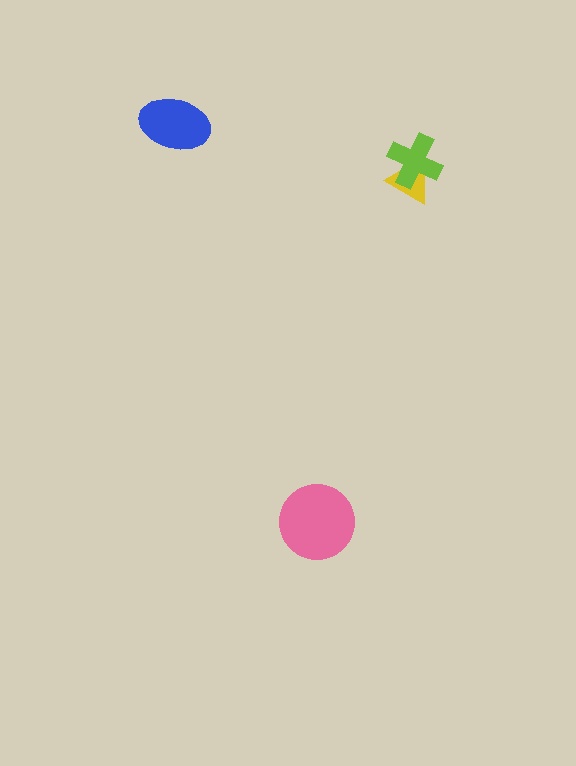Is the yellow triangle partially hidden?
Yes, it is partially covered by another shape.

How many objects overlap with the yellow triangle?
1 object overlaps with the yellow triangle.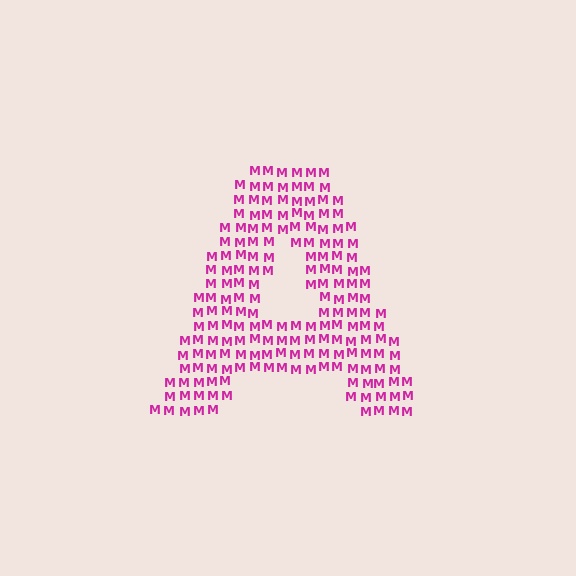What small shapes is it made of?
It is made of small letter M's.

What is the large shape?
The large shape is the letter A.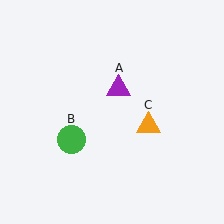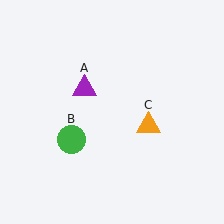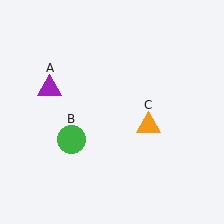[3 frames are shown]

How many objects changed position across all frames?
1 object changed position: purple triangle (object A).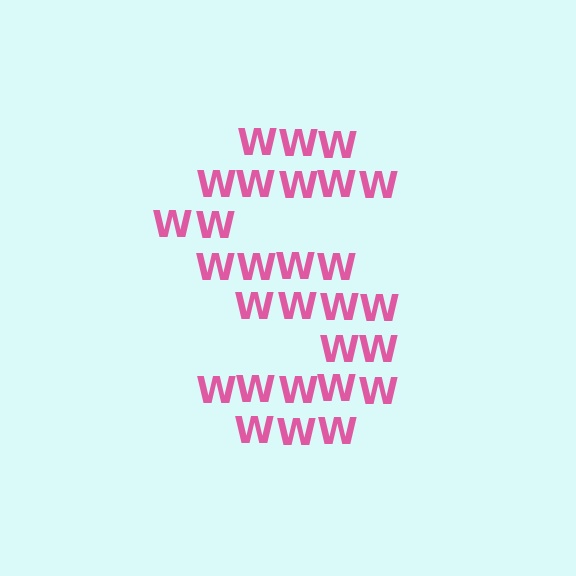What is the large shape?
The large shape is the letter S.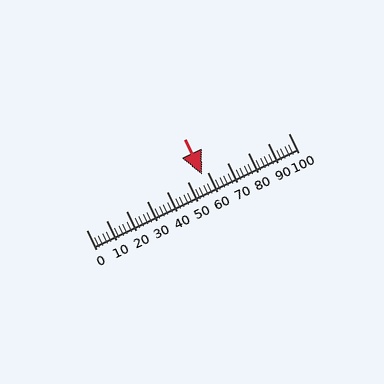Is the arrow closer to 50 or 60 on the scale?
The arrow is closer to 60.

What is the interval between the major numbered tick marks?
The major tick marks are spaced 10 units apart.